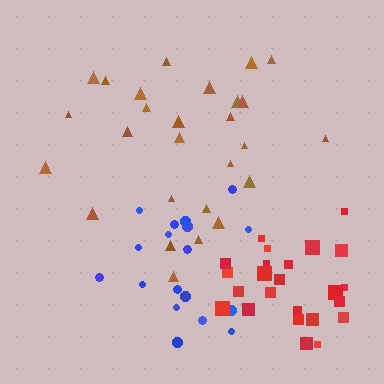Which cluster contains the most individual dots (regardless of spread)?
Brown (28).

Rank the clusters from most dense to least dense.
red, blue, brown.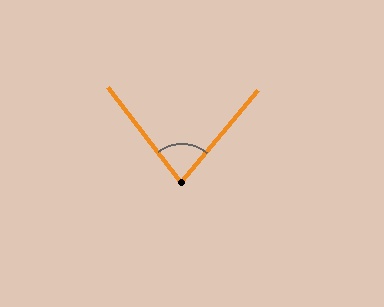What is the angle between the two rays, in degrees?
Approximately 77 degrees.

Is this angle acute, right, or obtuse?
It is acute.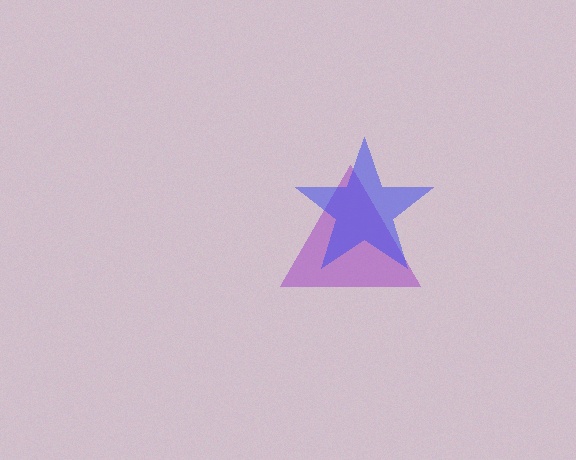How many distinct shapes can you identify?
There are 2 distinct shapes: a purple triangle, a blue star.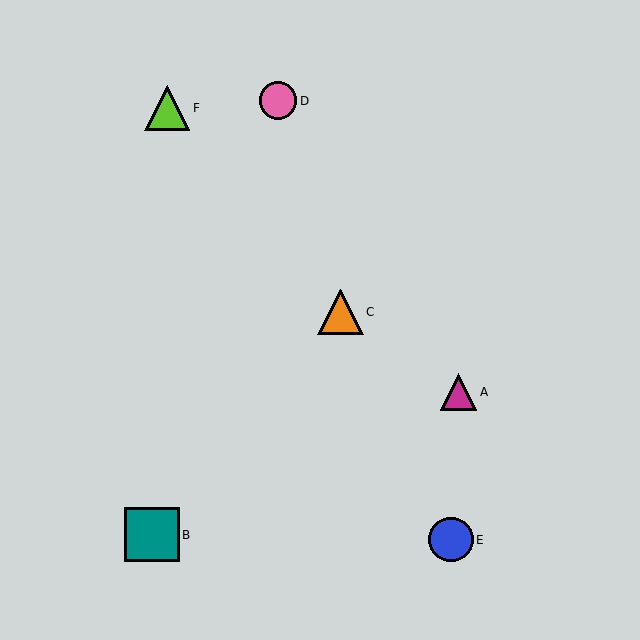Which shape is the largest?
The teal square (labeled B) is the largest.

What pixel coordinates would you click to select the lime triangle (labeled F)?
Click at (167, 108) to select the lime triangle F.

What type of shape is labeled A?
Shape A is a magenta triangle.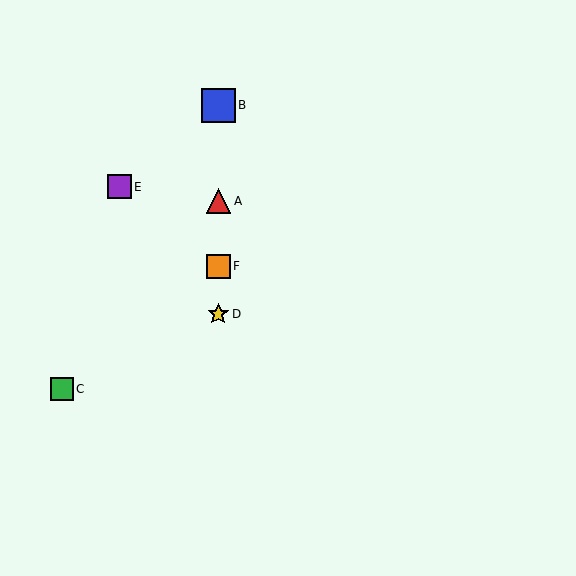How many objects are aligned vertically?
4 objects (A, B, D, F) are aligned vertically.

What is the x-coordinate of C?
Object C is at x≈62.